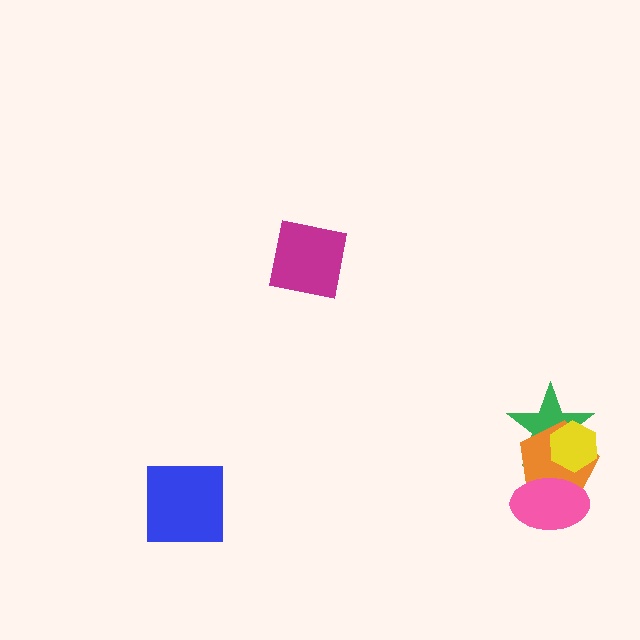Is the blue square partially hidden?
No, no other shape covers it.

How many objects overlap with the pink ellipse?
2 objects overlap with the pink ellipse.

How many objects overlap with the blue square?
0 objects overlap with the blue square.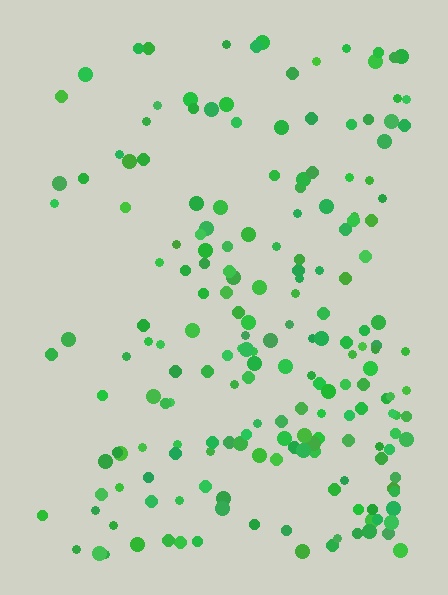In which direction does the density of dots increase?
From left to right, with the right side densest.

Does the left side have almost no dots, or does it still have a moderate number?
Still a moderate number, just noticeably fewer than the right.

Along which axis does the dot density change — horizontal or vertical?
Horizontal.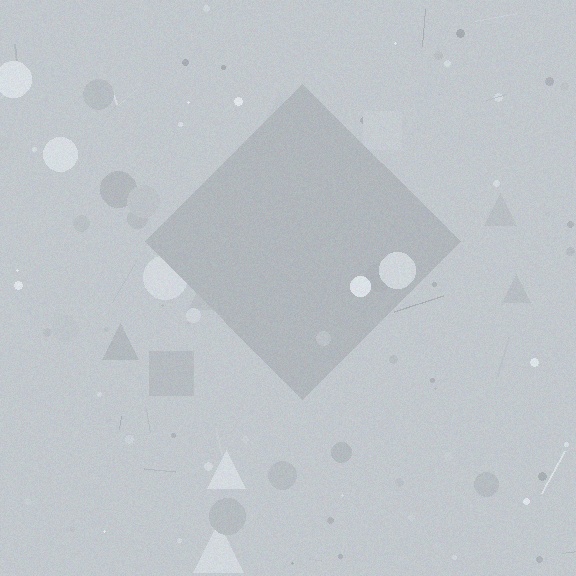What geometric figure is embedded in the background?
A diamond is embedded in the background.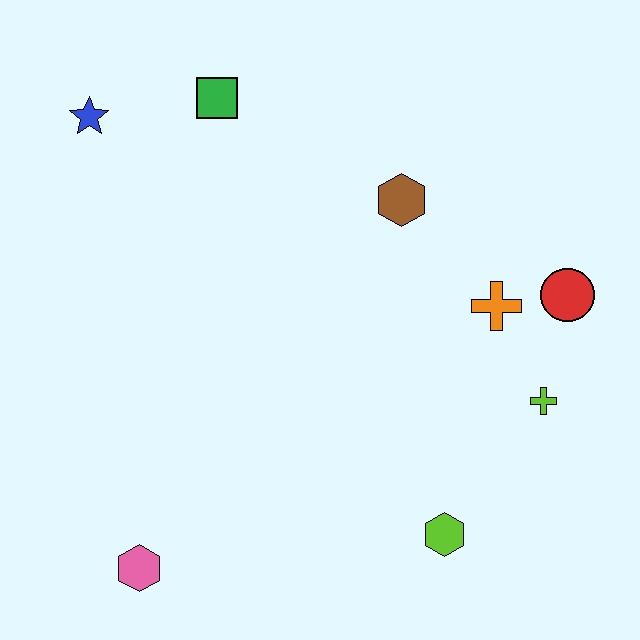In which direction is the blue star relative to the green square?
The blue star is to the left of the green square.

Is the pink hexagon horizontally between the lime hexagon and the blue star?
Yes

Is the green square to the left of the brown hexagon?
Yes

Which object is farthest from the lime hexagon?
The blue star is farthest from the lime hexagon.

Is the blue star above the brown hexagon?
Yes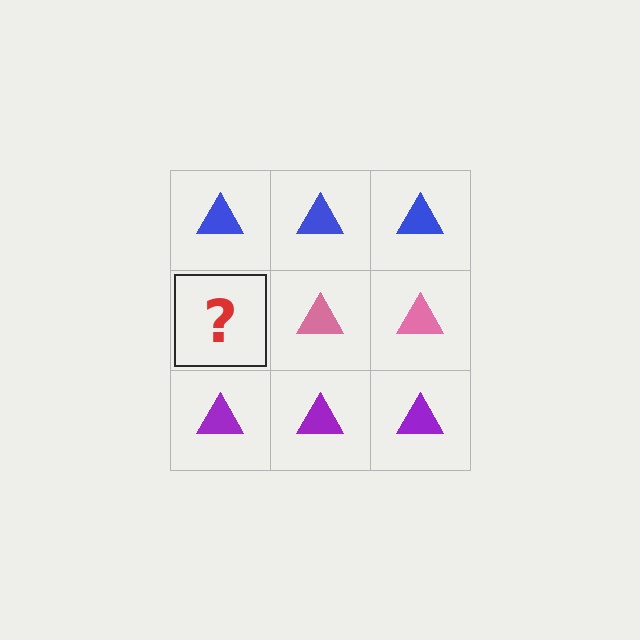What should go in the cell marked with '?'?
The missing cell should contain a pink triangle.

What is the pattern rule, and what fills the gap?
The rule is that each row has a consistent color. The gap should be filled with a pink triangle.